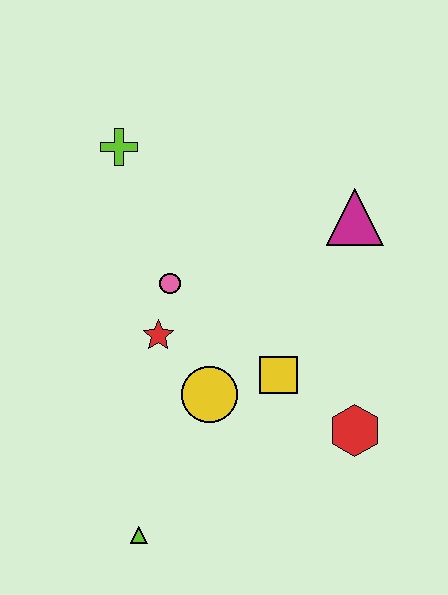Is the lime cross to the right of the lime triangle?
No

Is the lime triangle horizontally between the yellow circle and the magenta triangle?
No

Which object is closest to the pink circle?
The red star is closest to the pink circle.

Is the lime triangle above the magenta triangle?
No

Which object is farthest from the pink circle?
The lime triangle is farthest from the pink circle.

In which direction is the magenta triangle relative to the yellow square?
The magenta triangle is above the yellow square.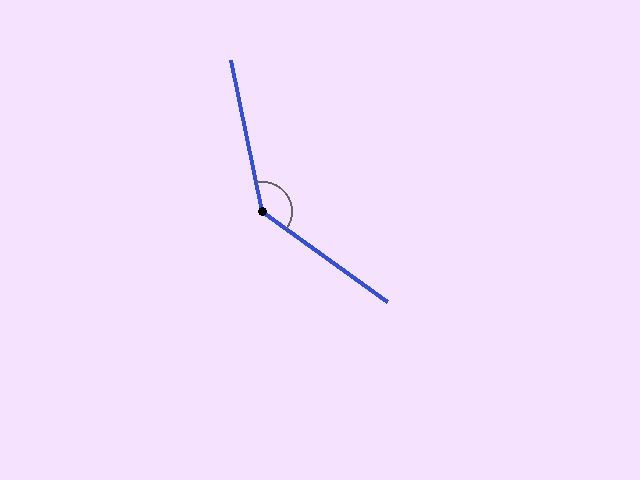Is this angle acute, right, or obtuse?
It is obtuse.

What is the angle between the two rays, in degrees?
Approximately 137 degrees.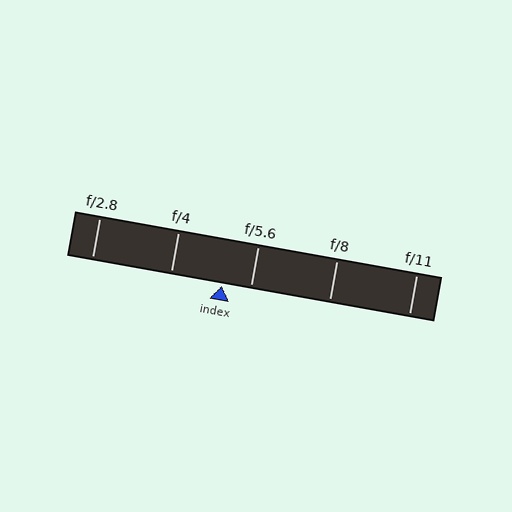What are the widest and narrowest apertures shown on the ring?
The widest aperture shown is f/2.8 and the narrowest is f/11.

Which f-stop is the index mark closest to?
The index mark is closest to f/5.6.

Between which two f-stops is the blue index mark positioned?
The index mark is between f/4 and f/5.6.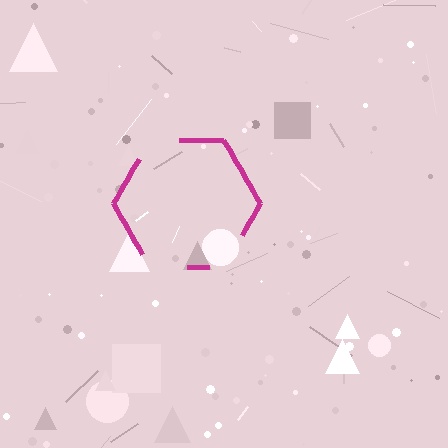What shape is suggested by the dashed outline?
The dashed outline suggests a hexagon.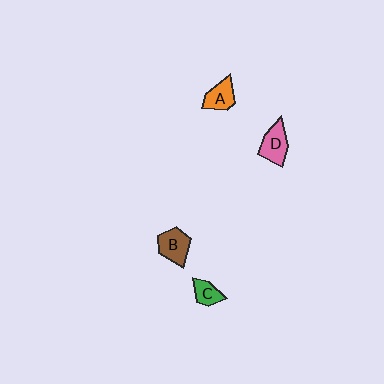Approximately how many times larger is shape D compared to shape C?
Approximately 1.6 times.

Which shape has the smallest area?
Shape C (green).